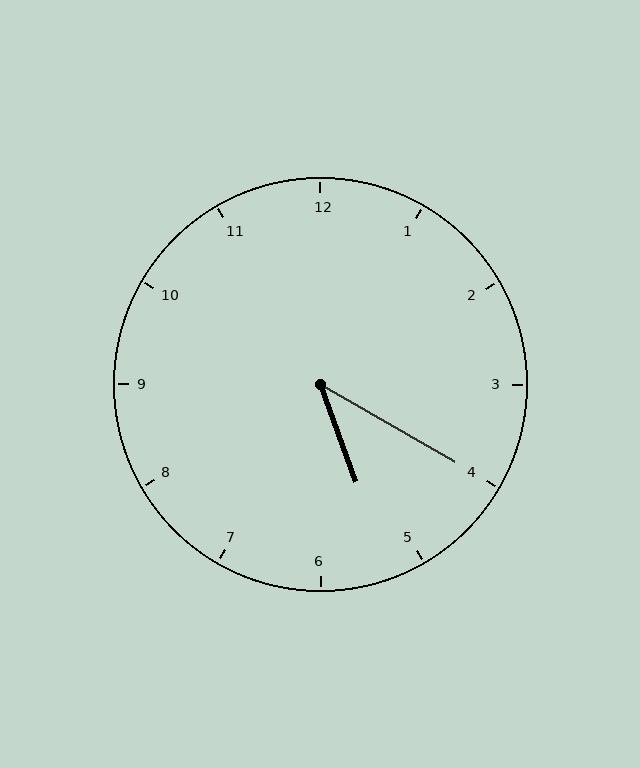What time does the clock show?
5:20.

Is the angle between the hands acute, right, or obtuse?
It is acute.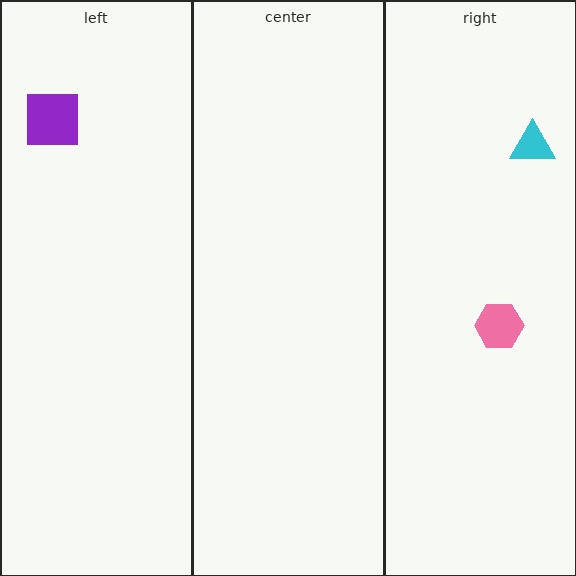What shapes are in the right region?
The pink hexagon, the cyan triangle.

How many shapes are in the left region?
1.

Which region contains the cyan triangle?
The right region.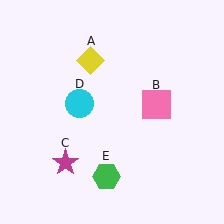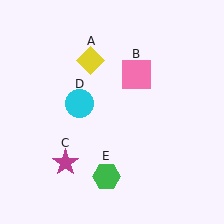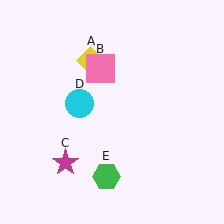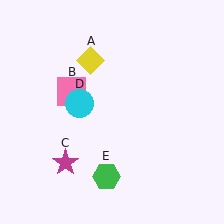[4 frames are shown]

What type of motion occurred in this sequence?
The pink square (object B) rotated counterclockwise around the center of the scene.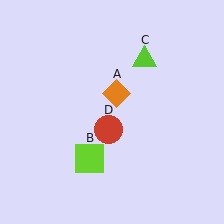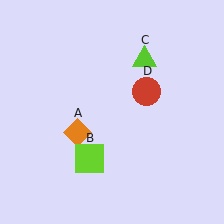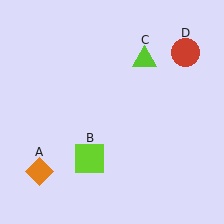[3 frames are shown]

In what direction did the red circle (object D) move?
The red circle (object D) moved up and to the right.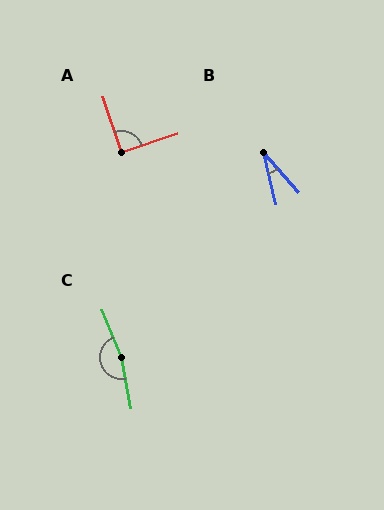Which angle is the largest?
C, at approximately 168 degrees.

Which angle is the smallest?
B, at approximately 28 degrees.